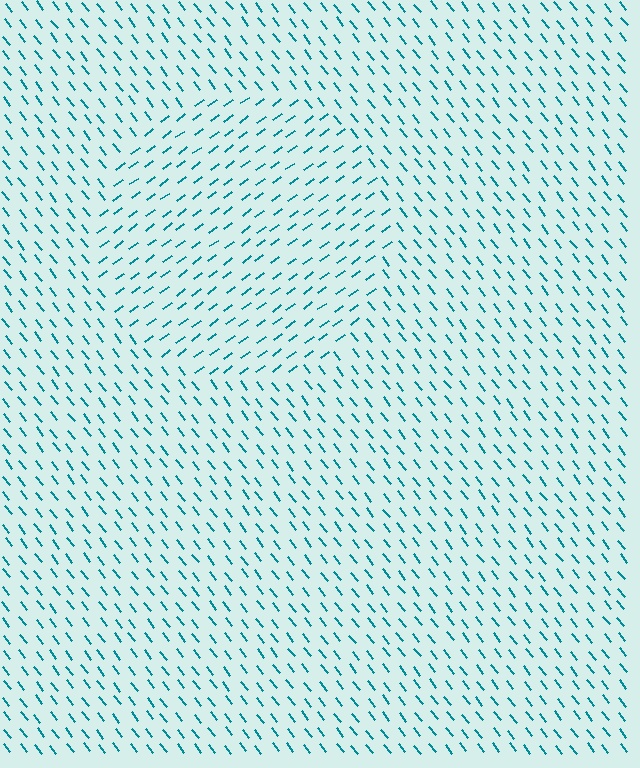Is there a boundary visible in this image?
Yes, there is a texture boundary formed by a change in line orientation.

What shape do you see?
I see a circle.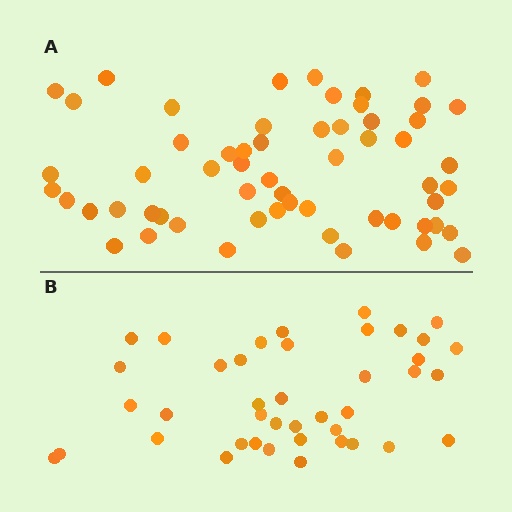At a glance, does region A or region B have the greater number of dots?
Region A (the top region) has more dots.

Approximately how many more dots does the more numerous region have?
Region A has approximately 15 more dots than region B.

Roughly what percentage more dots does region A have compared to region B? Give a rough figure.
About 40% more.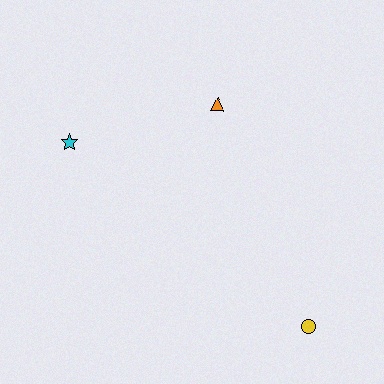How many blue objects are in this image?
There are no blue objects.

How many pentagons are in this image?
There are no pentagons.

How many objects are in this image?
There are 3 objects.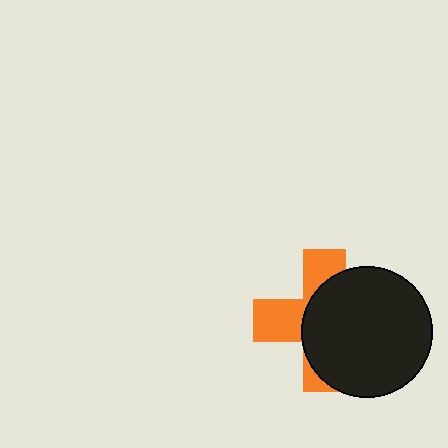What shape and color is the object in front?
The object in front is a black circle.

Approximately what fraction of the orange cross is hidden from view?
Roughly 60% of the orange cross is hidden behind the black circle.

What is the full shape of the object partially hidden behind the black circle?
The partially hidden object is an orange cross.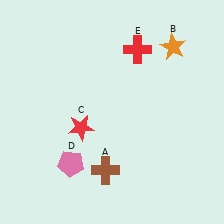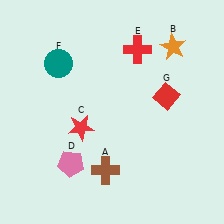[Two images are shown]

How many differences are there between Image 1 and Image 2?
There are 2 differences between the two images.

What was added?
A teal circle (F), a red diamond (G) were added in Image 2.